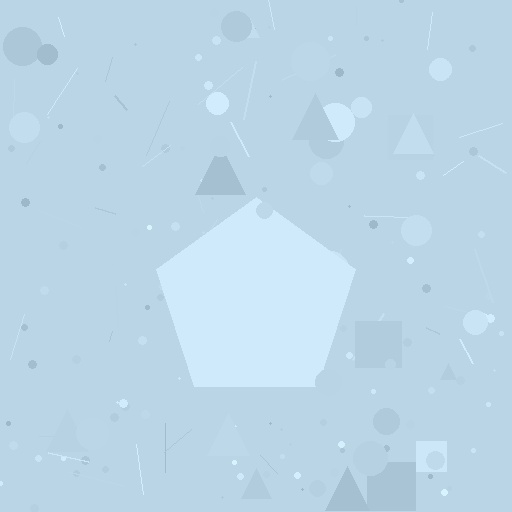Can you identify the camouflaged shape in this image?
The camouflaged shape is a pentagon.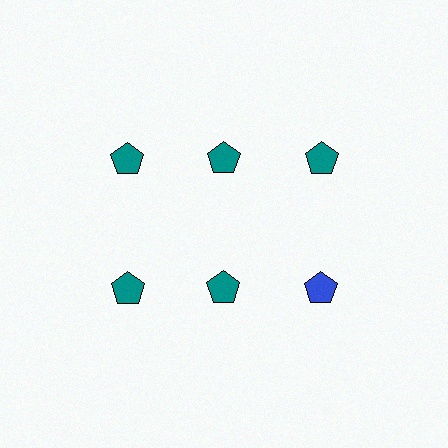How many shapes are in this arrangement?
There are 6 shapes arranged in a grid pattern.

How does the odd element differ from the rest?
It has a different color: blue instead of teal.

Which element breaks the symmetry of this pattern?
The blue pentagon in the second row, center column breaks the symmetry. All other shapes are teal pentagons.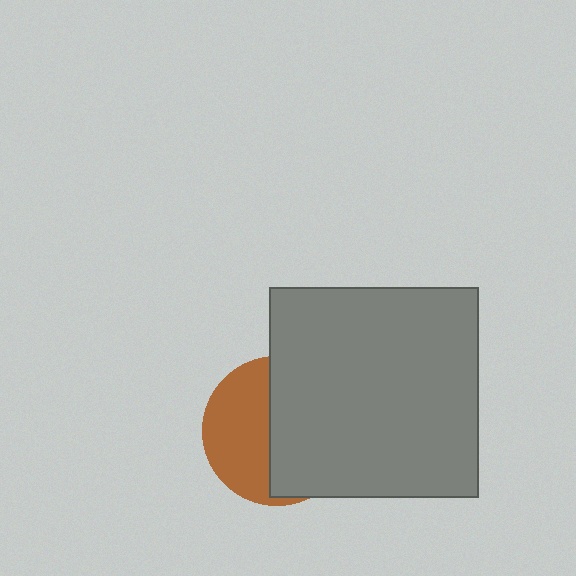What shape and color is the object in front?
The object in front is a gray square.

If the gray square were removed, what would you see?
You would see the complete brown circle.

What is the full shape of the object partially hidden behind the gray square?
The partially hidden object is a brown circle.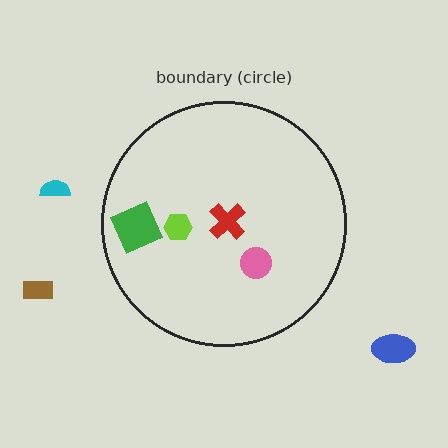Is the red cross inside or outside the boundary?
Inside.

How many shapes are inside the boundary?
4 inside, 3 outside.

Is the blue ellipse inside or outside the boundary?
Outside.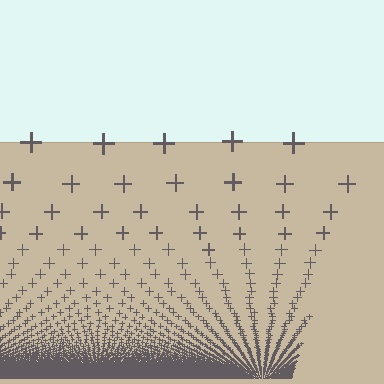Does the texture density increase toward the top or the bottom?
Density increases toward the bottom.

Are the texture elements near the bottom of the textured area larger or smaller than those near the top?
Smaller. The gradient is inverted — elements near the bottom are smaller and denser.